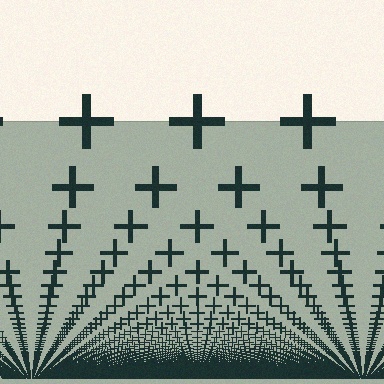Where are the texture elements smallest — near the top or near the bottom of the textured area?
Near the bottom.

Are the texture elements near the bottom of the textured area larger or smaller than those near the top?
Smaller. The gradient is inverted — elements near the bottom are smaller and denser.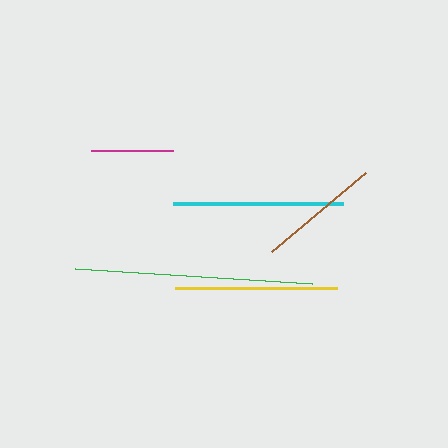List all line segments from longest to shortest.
From longest to shortest: green, cyan, yellow, brown, magenta.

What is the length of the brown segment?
The brown segment is approximately 123 pixels long.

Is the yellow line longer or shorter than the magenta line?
The yellow line is longer than the magenta line.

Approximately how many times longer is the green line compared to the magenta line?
The green line is approximately 2.9 times the length of the magenta line.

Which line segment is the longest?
The green line is the longest at approximately 238 pixels.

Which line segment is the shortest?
The magenta line is the shortest at approximately 82 pixels.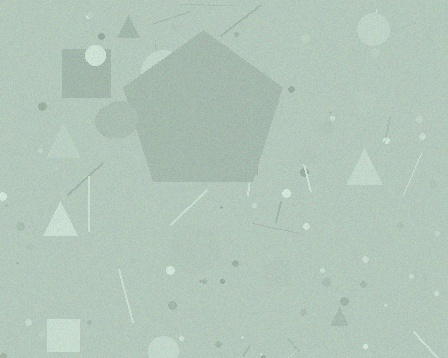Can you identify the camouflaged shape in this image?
The camouflaged shape is a pentagon.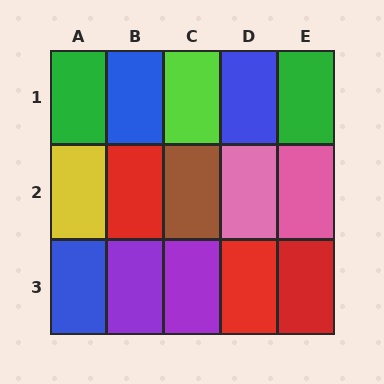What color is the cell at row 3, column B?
Purple.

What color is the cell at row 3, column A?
Blue.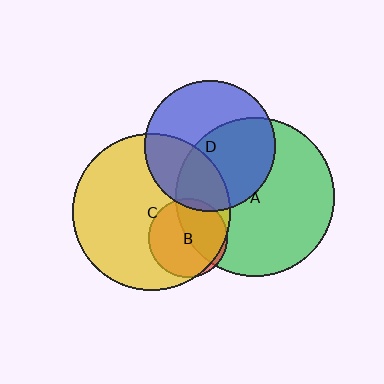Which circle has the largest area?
Circle A (green).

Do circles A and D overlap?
Yes.